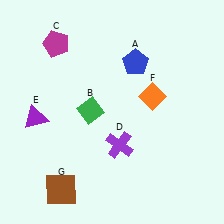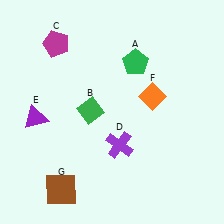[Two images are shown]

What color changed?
The pentagon (A) changed from blue in Image 1 to green in Image 2.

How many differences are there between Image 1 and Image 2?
There is 1 difference between the two images.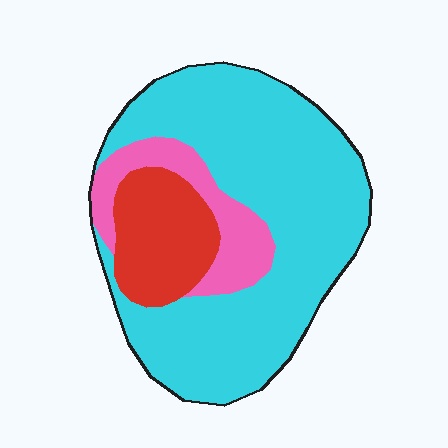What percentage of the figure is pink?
Pink covers about 15% of the figure.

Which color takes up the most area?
Cyan, at roughly 70%.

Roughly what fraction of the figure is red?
Red takes up less than a quarter of the figure.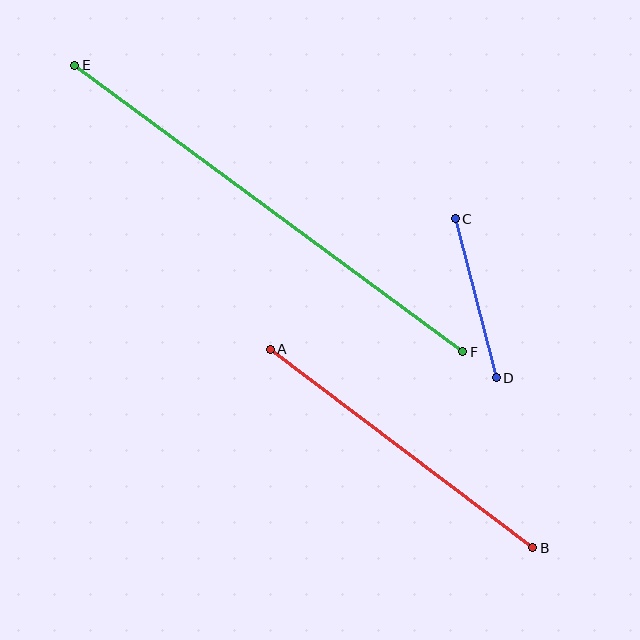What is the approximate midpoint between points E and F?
The midpoint is at approximately (269, 208) pixels.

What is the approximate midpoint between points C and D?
The midpoint is at approximately (476, 298) pixels.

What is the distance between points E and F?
The distance is approximately 482 pixels.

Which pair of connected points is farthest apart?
Points E and F are farthest apart.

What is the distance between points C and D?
The distance is approximately 165 pixels.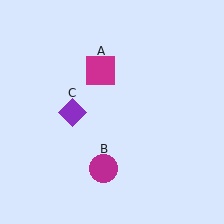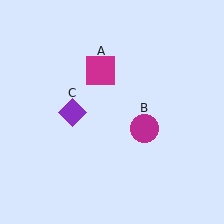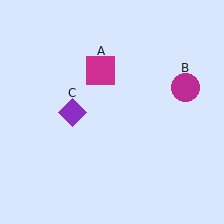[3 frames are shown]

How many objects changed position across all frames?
1 object changed position: magenta circle (object B).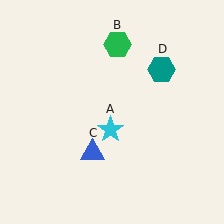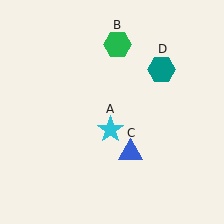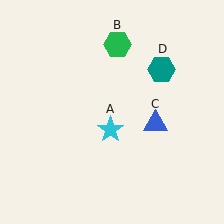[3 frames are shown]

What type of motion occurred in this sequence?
The blue triangle (object C) rotated counterclockwise around the center of the scene.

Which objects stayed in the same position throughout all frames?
Cyan star (object A) and green hexagon (object B) and teal hexagon (object D) remained stationary.